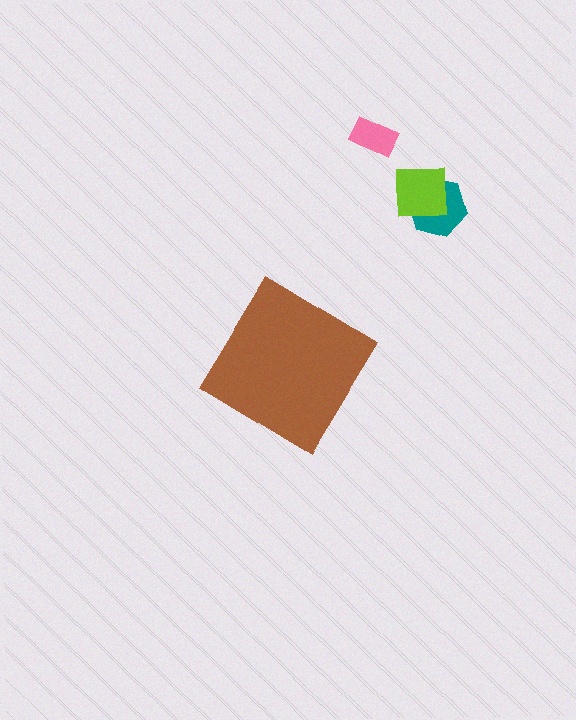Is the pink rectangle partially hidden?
No, the pink rectangle is fully visible.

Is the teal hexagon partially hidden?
No, the teal hexagon is fully visible.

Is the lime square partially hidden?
No, the lime square is fully visible.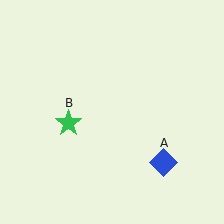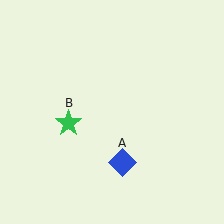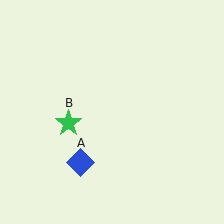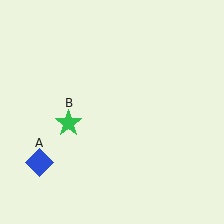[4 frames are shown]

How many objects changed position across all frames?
1 object changed position: blue diamond (object A).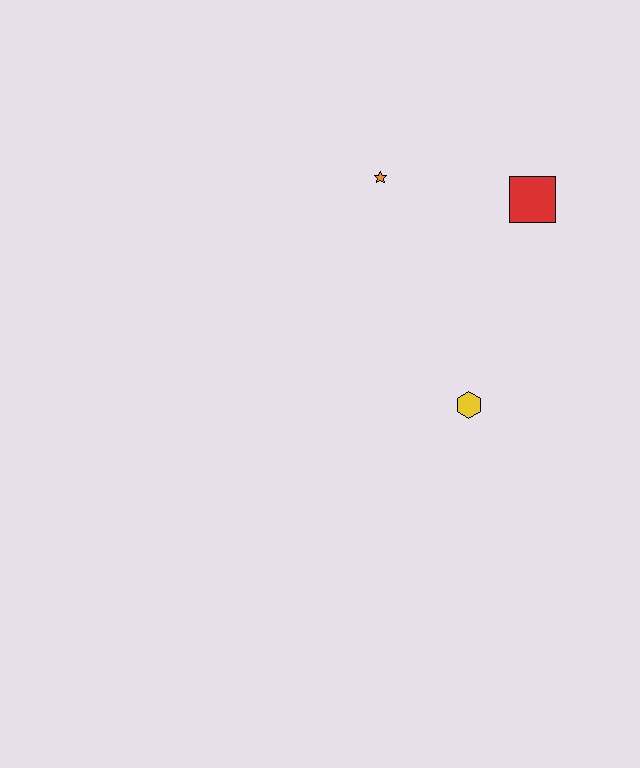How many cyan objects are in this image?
There are no cyan objects.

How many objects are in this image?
There are 3 objects.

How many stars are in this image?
There is 1 star.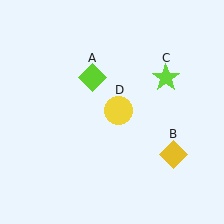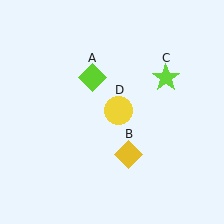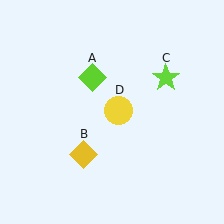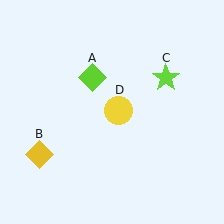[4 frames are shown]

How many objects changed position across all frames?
1 object changed position: yellow diamond (object B).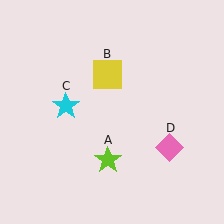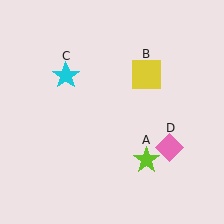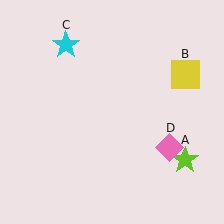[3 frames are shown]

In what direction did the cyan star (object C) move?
The cyan star (object C) moved up.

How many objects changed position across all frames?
3 objects changed position: lime star (object A), yellow square (object B), cyan star (object C).